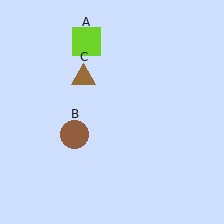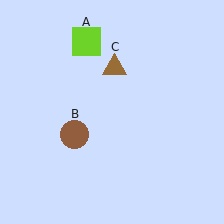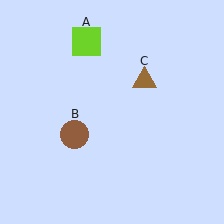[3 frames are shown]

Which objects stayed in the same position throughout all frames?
Lime square (object A) and brown circle (object B) remained stationary.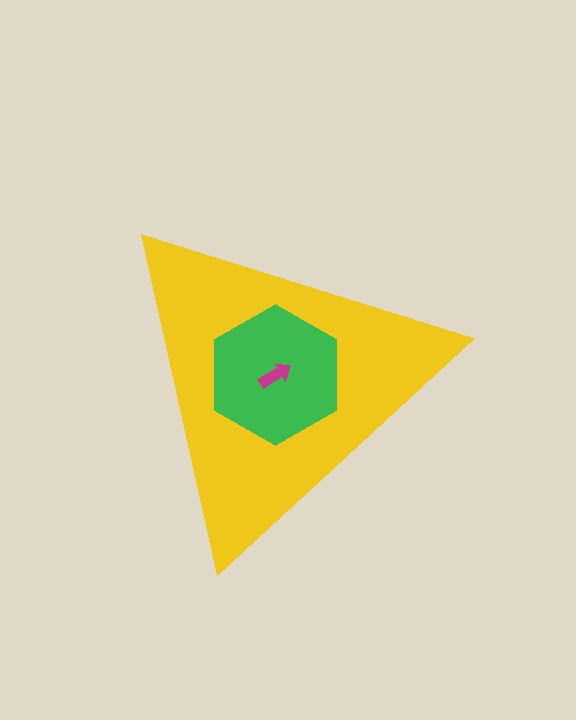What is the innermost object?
The magenta arrow.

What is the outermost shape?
The yellow triangle.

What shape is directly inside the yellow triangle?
The green hexagon.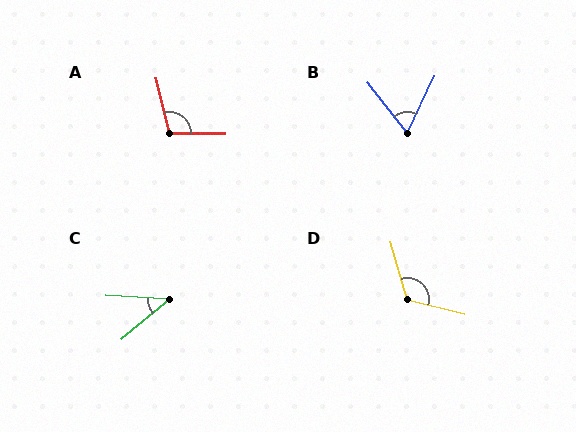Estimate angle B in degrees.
Approximately 64 degrees.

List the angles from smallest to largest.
C (44°), B (64°), A (104°), D (120°).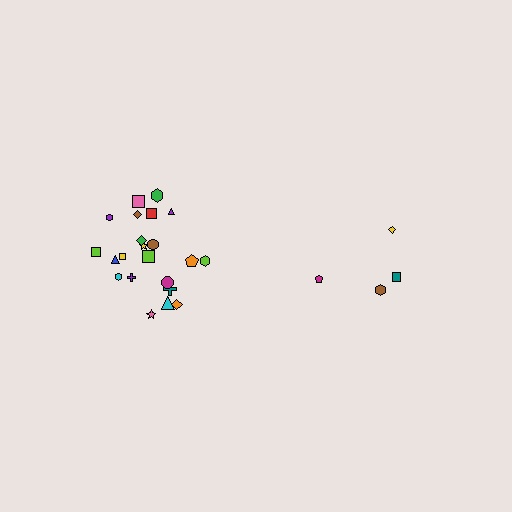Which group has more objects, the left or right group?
The left group.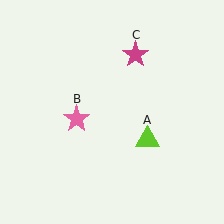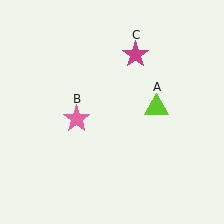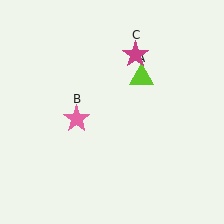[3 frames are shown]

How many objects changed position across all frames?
1 object changed position: lime triangle (object A).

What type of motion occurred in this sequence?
The lime triangle (object A) rotated counterclockwise around the center of the scene.